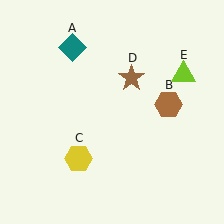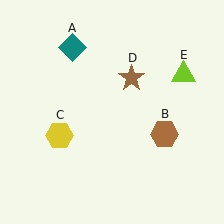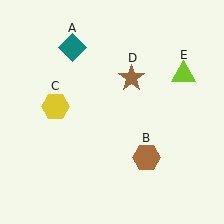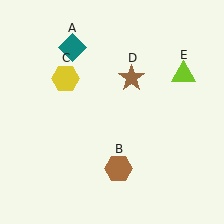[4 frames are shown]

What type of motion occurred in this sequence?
The brown hexagon (object B), yellow hexagon (object C) rotated clockwise around the center of the scene.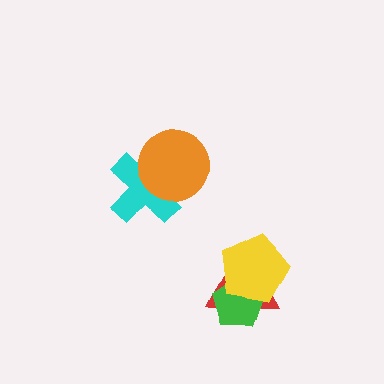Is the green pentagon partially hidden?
Yes, it is partially covered by another shape.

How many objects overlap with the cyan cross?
1 object overlaps with the cyan cross.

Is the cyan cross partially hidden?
Yes, it is partially covered by another shape.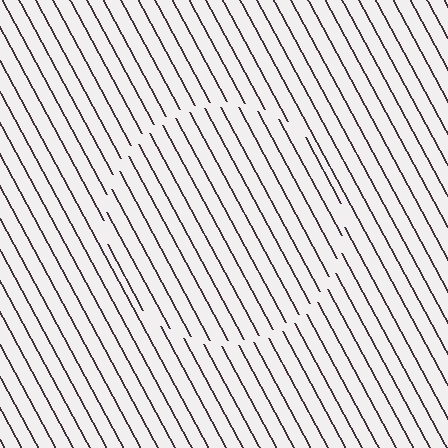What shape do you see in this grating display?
An illusory circle. The interior of the shape contains the same grating, shifted by half a period — the contour is defined by the phase discontinuity where line-ends from the inner and outer gratings abut.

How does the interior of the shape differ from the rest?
The interior of the shape contains the same grating, shifted by half a period — the contour is defined by the phase discontinuity where line-ends from the inner and outer gratings abut.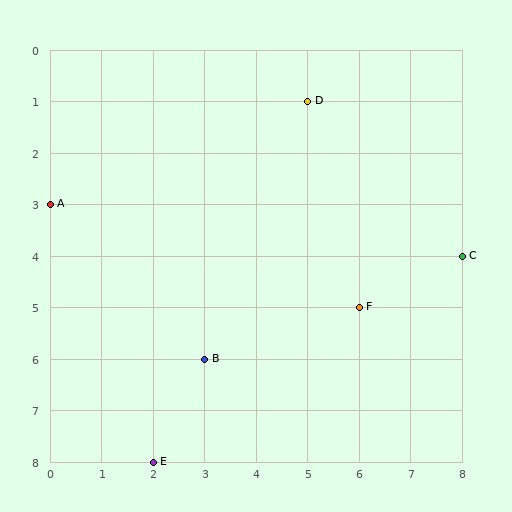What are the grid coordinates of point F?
Point F is at grid coordinates (6, 5).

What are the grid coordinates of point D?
Point D is at grid coordinates (5, 1).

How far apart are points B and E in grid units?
Points B and E are 1 column and 2 rows apart (about 2.2 grid units diagonally).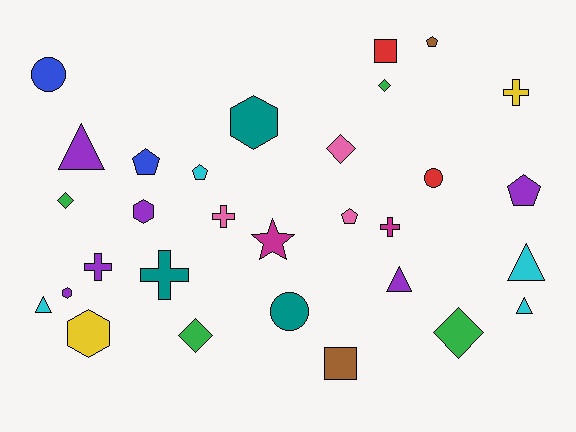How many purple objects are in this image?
There are 6 purple objects.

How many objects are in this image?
There are 30 objects.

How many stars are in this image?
There is 1 star.